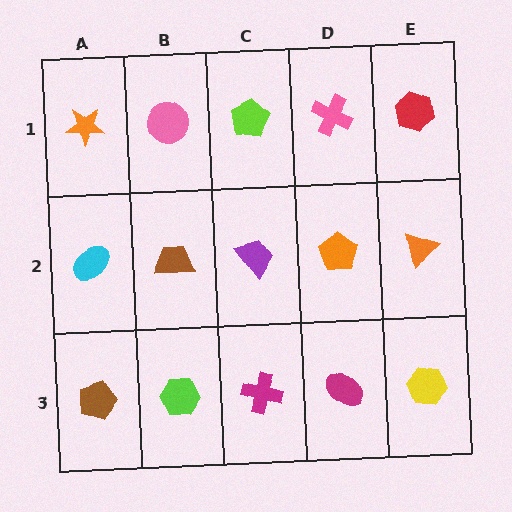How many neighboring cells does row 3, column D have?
3.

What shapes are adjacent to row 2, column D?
A pink cross (row 1, column D), a magenta ellipse (row 3, column D), a purple trapezoid (row 2, column C), an orange triangle (row 2, column E).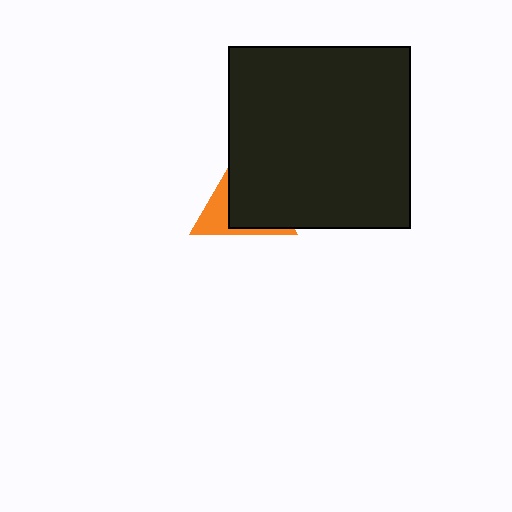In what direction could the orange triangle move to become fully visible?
The orange triangle could move left. That would shift it out from behind the black square entirely.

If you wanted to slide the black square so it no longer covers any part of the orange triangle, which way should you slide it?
Slide it right — that is the most direct way to separate the two shapes.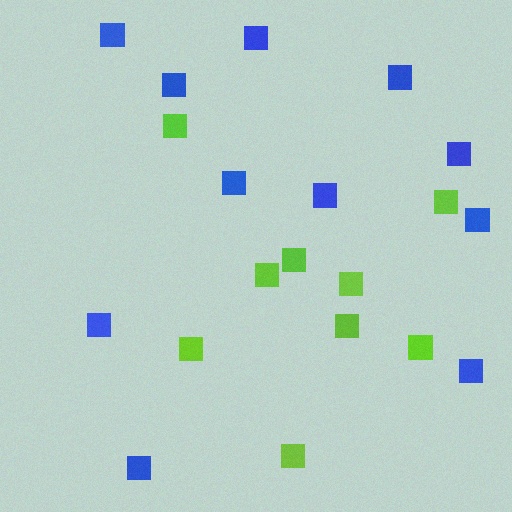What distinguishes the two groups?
There are 2 groups: one group of blue squares (11) and one group of lime squares (9).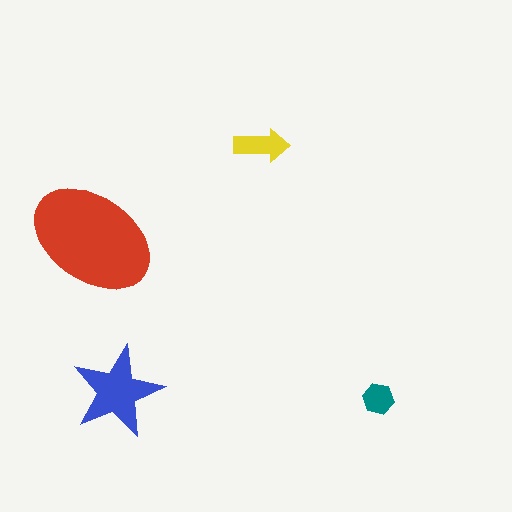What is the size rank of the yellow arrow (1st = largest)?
3rd.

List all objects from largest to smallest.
The red ellipse, the blue star, the yellow arrow, the teal hexagon.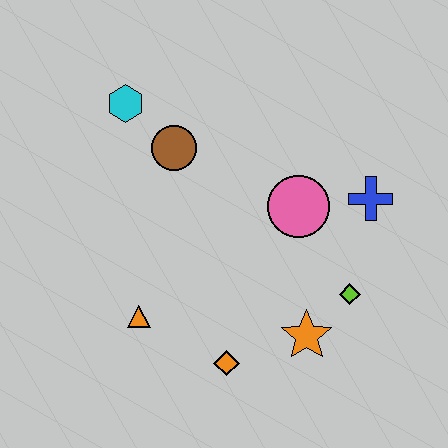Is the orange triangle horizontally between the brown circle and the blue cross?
No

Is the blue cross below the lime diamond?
No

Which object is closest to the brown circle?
The cyan hexagon is closest to the brown circle.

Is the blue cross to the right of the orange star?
Yes